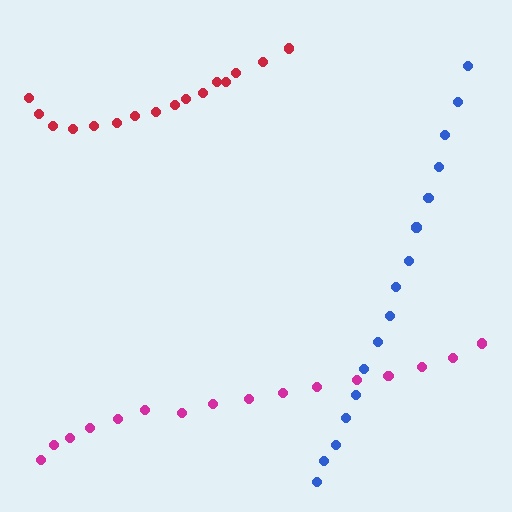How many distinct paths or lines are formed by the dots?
There are 3 distinct paths.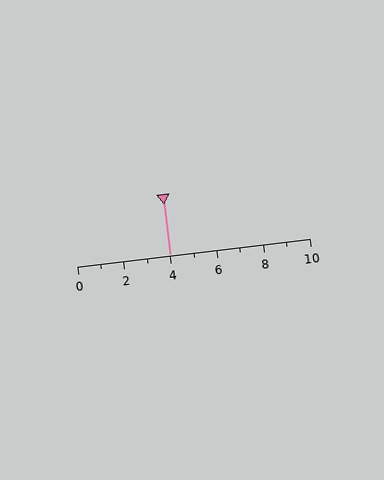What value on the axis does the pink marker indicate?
The marker indicates approximately 4.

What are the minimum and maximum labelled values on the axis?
The axis runs from 0 to 10.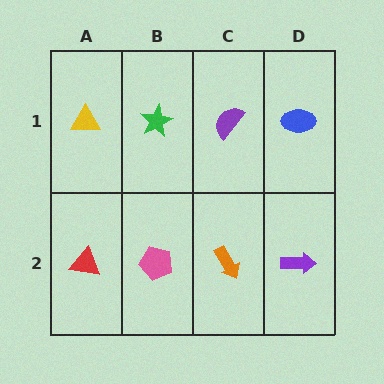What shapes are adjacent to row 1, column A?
A red triangle (row 2, column A), a green star (row 1, column B).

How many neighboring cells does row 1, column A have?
2.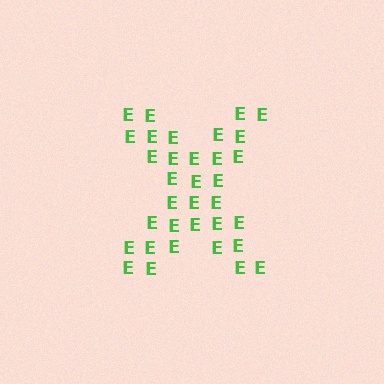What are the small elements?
The small elements are letter E's.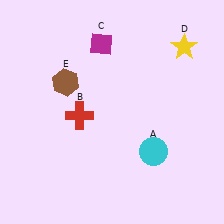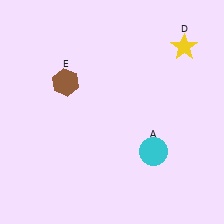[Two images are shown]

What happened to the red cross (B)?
The red cross (B) was removed in Image 2. It was in the bottom-left area of Image 1.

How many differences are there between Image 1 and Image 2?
There are 2 differences between the two images.